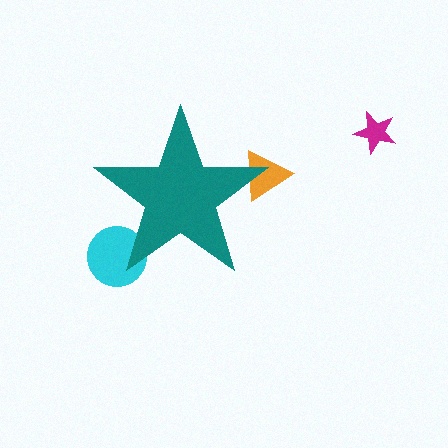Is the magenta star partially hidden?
No, the magenta star is fully visible.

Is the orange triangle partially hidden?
Yes, the orange triangle is partially hidden behind the teal star.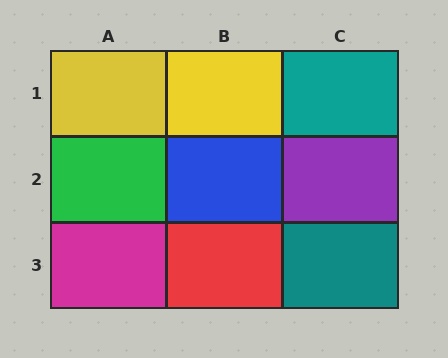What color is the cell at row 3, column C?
Teal.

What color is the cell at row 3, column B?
Red.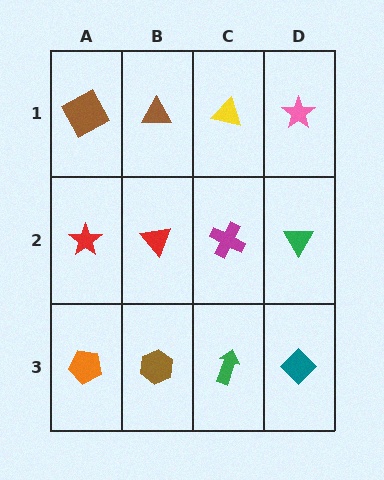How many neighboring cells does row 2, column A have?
3.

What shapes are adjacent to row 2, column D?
A pink star (row 1, column D), a teal diamond (row 3, column D), a magenta cross (row 2, column C).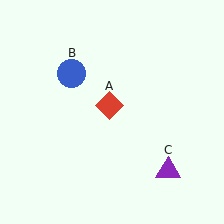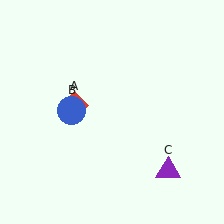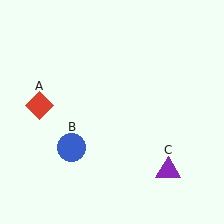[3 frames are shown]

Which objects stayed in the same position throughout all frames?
Purple triangle (object C) remained stationary.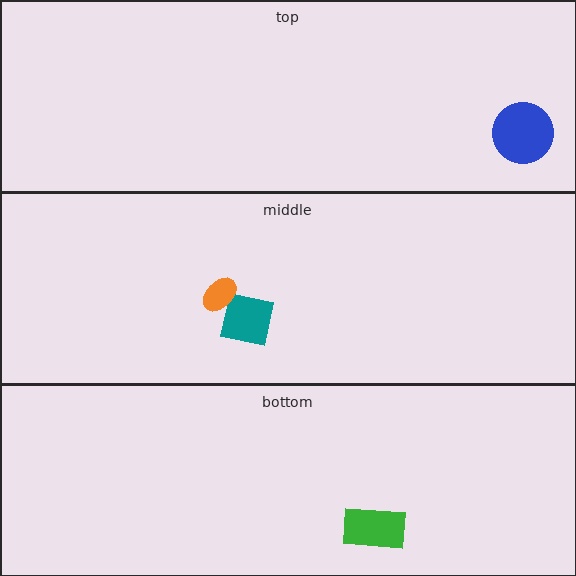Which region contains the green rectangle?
The bottom region.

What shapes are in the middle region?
The teal square, the orange ellipse.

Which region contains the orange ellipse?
The middle region.